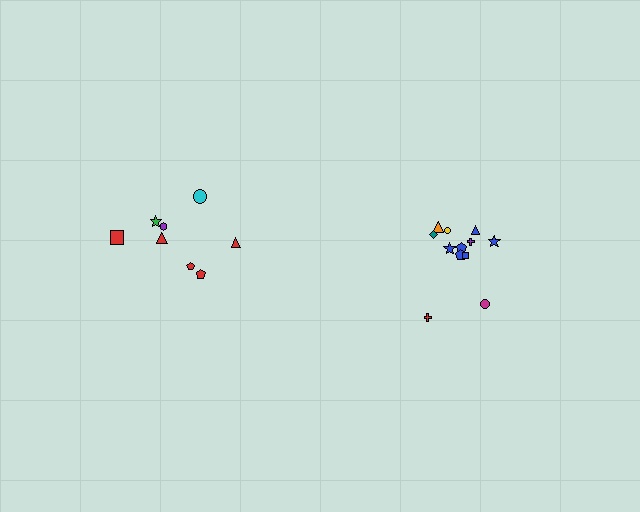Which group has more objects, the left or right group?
The right group.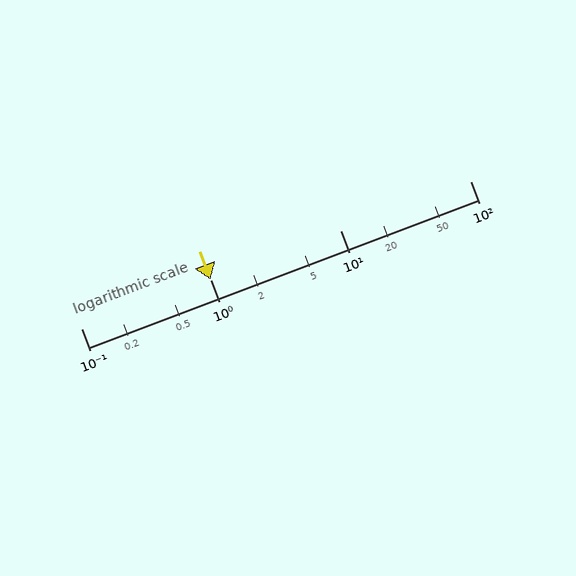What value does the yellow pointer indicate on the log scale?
The pointer indicates approximately 1.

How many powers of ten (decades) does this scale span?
The scale spans 3 decades, from 0.1 to 100.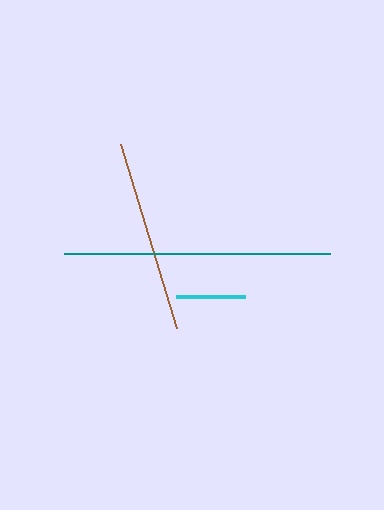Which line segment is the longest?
The teal line is the longest at approximately 265 pixels.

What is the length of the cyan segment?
The cyan segment is approximately 69 pixels long.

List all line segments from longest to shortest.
From longest to shortest: teal, brown, cyan.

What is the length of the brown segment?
The brown segment is approximately 193 pixels long.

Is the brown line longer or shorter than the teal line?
The teal line is longer than the brown line.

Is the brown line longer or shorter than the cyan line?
The brown line is longer than the cyan line.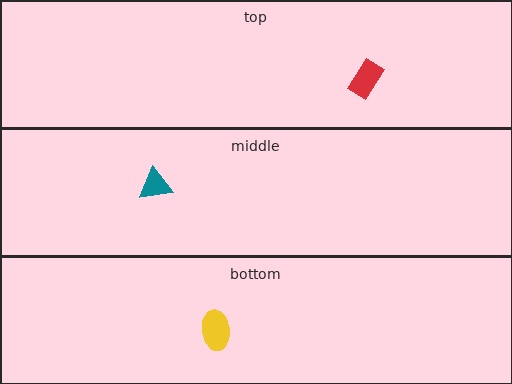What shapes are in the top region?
The red rectangle.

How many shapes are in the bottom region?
1.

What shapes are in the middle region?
The teal triangle.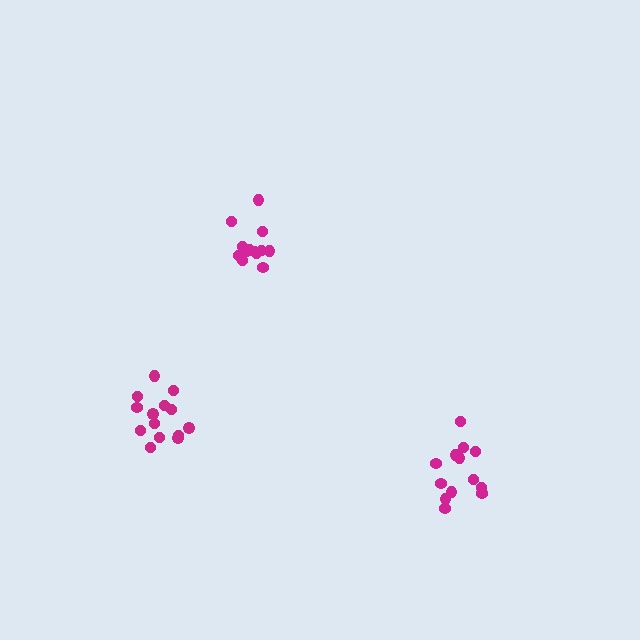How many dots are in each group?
Group 1: 13 dots, Group 2: 14 dots, Group 3: 13 dots (40 total).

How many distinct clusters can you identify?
There are 3 distinct clusters.